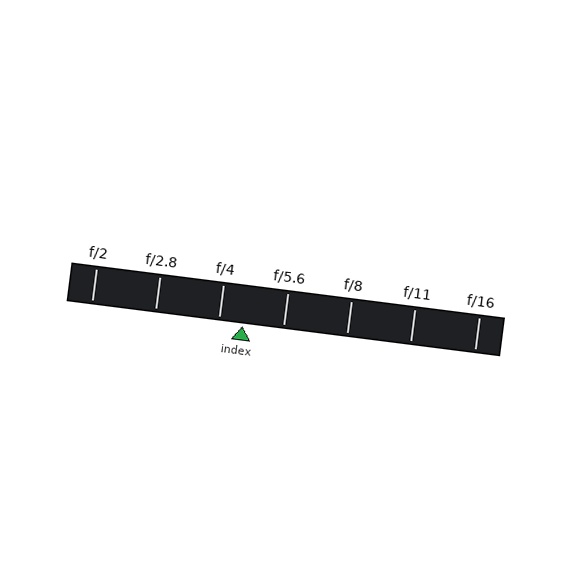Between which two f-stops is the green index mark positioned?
The index mark is between f/4 and f/5.6.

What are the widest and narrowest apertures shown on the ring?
The widest aperture shown is f/2 and the narrowest is f/16.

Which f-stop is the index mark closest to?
The index mark is closest to f/4.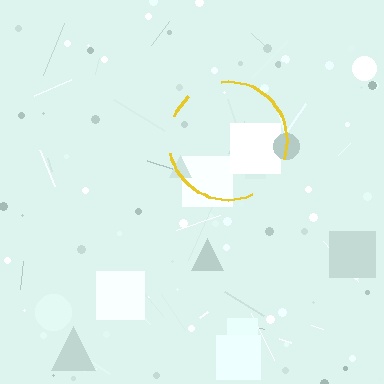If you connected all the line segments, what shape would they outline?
They would outline a circle.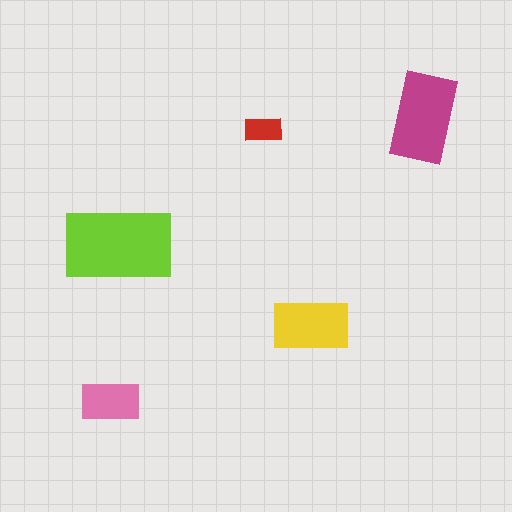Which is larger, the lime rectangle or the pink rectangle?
The lime one.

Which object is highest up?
The magenta rectangle is topmost.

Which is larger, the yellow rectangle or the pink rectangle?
The yellow one.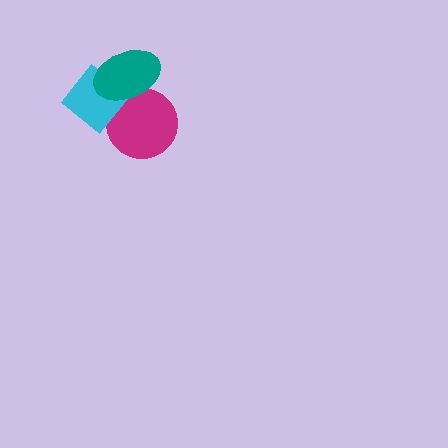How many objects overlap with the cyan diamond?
2 objects overlap with the cyan diamond.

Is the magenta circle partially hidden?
Yes, it is partially covered by another shape.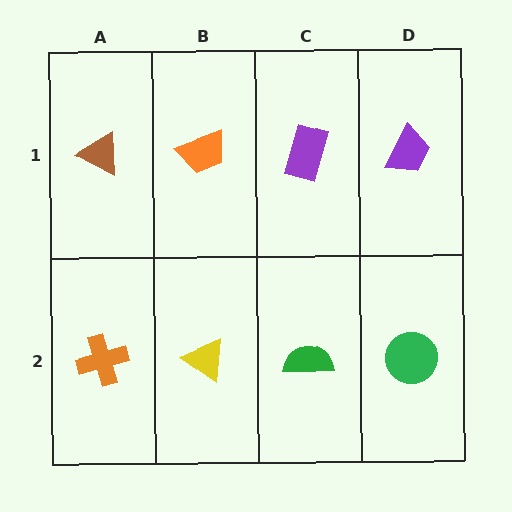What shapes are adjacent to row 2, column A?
A brown triangle (row 1, column A), a yellow triangle (row 2, column B).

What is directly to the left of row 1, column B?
A brown triangle.